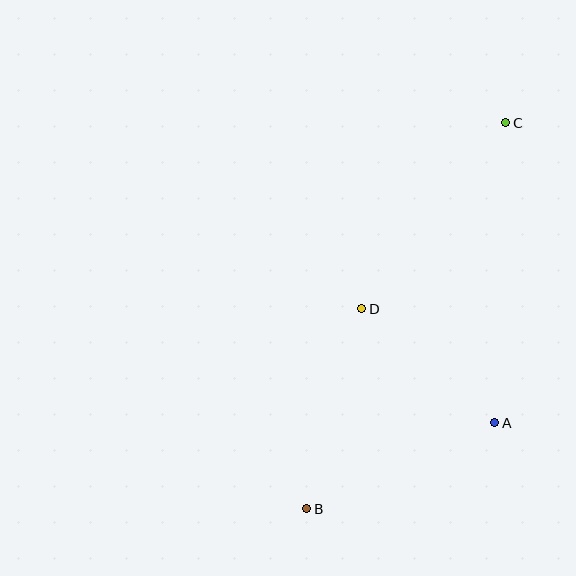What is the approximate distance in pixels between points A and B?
The distance between A and B is approximately 207 pixels.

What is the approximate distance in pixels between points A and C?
The distance between A and C is approximately 300 pixels.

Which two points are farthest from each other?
Points B and C are farthest from each other.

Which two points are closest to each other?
Points A and D are closest to each other.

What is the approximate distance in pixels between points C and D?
The distance between C and D is approximately 235 pixels.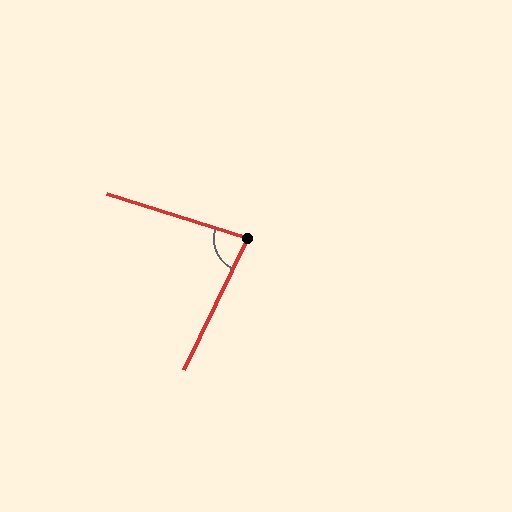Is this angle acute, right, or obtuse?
It is acute.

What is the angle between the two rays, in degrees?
Approximately 82 degrees.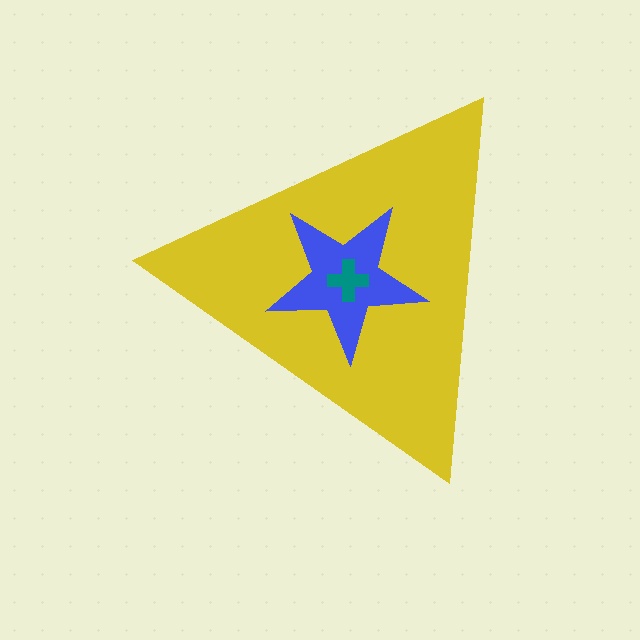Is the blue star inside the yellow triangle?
Yes.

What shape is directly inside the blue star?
The teal cross.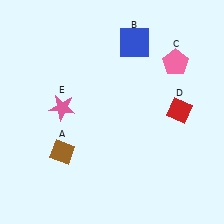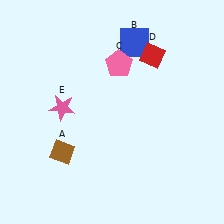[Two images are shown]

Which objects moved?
The objects that moved are: the pink pentagon (C), the red diamond (D).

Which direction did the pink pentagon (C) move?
The pink pentagon (C) moved left.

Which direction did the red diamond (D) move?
The red diamond (D) moved up.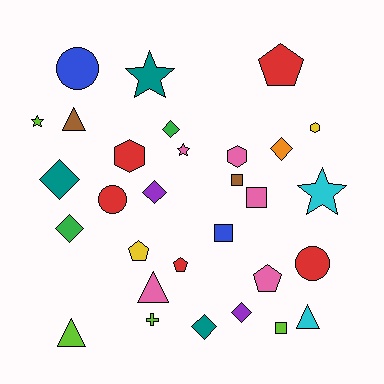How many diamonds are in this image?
There are 7 diamonds.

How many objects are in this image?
There are 30 objects.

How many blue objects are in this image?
There are 2 blue objects.